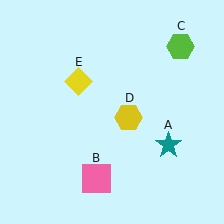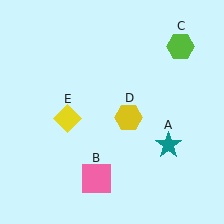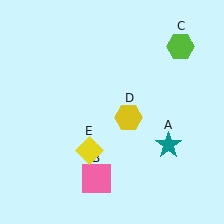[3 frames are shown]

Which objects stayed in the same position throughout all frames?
Teal star (object A) and pink square (object B) and lime hexagon (object C) and yellow hexagon (object D) remained stationary.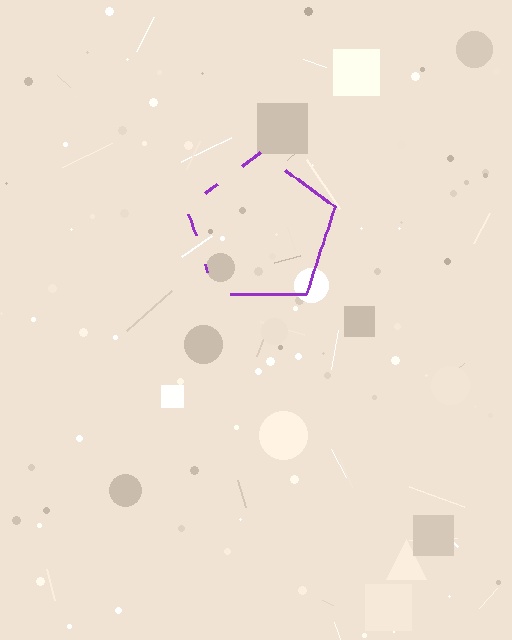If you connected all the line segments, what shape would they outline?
They would outline a pentagon.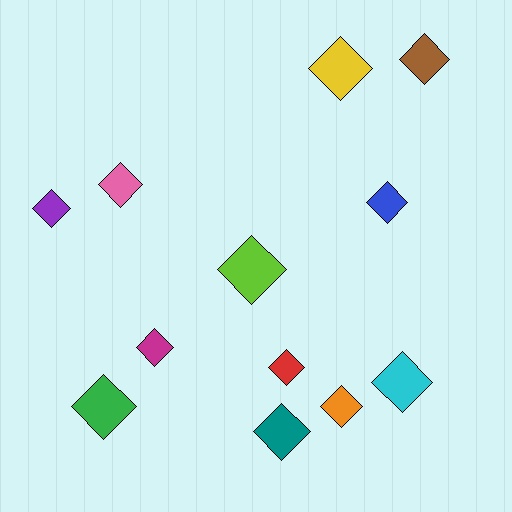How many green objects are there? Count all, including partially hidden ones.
There is 1 green object.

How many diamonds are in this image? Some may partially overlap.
There are 12 diamonds.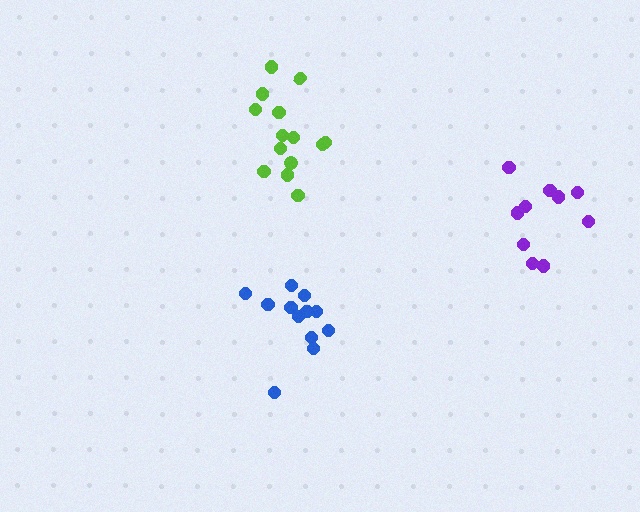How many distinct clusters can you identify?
There are 3 distinct clusters.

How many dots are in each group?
Group 1: 10 dots, Group 2: 14 dots, Group 3: 12 dots (36 total).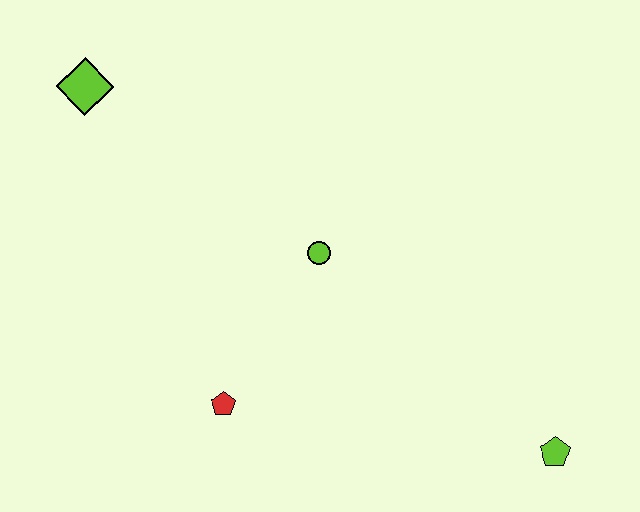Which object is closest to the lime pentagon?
The lime circle is closest to the lime pentagon.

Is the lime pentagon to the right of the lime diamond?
Yes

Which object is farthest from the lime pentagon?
The lime diamond is farthest from the lime pentagon.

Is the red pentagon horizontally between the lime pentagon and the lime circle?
No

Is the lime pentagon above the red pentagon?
No